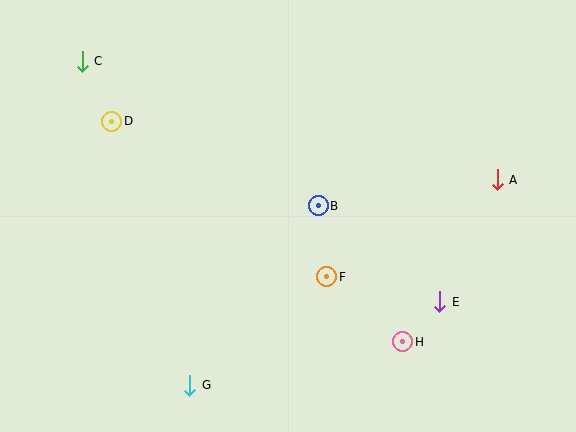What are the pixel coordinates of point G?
Point G is at (190, 385).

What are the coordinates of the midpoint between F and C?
The midpoint between F and C is at (205, 169).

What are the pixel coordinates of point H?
Point H is at (403, 342).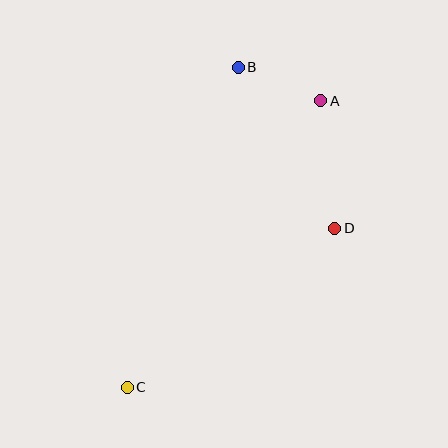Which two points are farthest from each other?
Points A and C are farthest from each other.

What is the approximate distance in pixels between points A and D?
The distance between A and D is approximately 128 pixels.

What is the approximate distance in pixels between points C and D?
The distance between C and D is approximately 262 pixels.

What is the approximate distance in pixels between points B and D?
The distance between B and D is approximately 188 pixels.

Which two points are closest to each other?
Points A and B are closest to each other.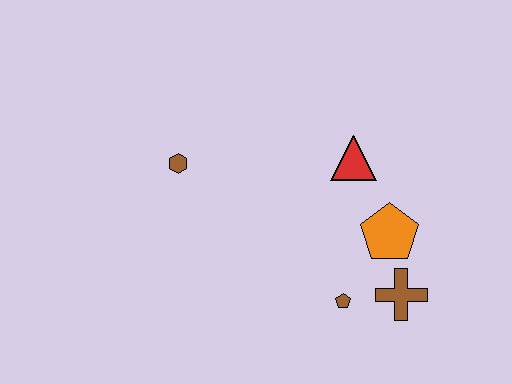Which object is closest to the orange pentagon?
The brown cross is closest to the orange pentagon.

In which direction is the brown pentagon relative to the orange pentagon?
The brown pentagon is below the orange pentagon.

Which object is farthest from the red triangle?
The brown hexagon is farthest from the red triangle.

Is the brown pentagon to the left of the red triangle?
Yes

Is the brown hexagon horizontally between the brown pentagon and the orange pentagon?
No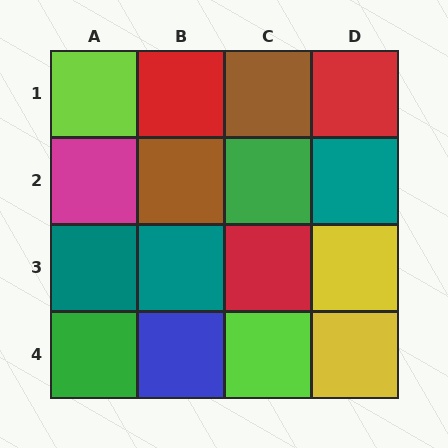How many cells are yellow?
2 cells are yellow.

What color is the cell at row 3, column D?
Yellow.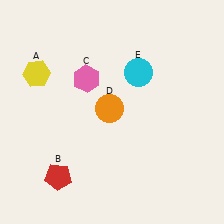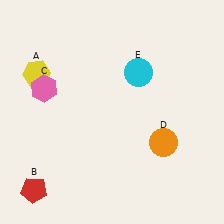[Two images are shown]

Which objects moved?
The objects that moved are: the red pentagon (B), the pink hexagon (C), the orange circle (D).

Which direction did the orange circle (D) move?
The orange circle (D) moved right.